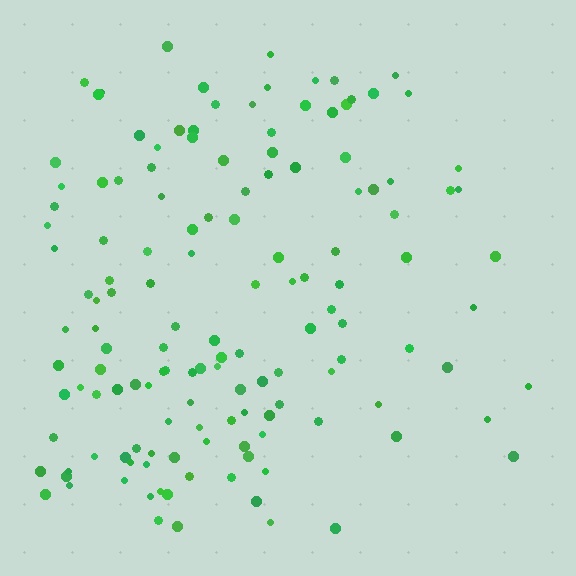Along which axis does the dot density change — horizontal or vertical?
Horizontal.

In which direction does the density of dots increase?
From right to left, with the left side densest.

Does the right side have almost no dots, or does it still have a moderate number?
Still a moderate number, just noticeably fewer than the left.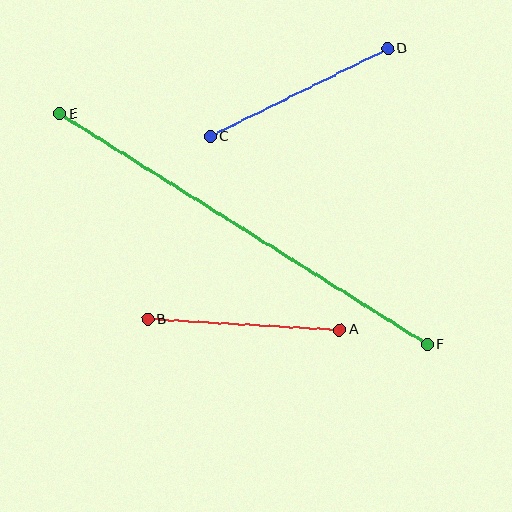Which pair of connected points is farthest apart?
Points E and F are farthest apart.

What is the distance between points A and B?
The distance is approximately 192 pixels.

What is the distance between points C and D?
The distance is approximately 198 pixels.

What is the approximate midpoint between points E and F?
The midpoint is at approximately (243, 229) pixels.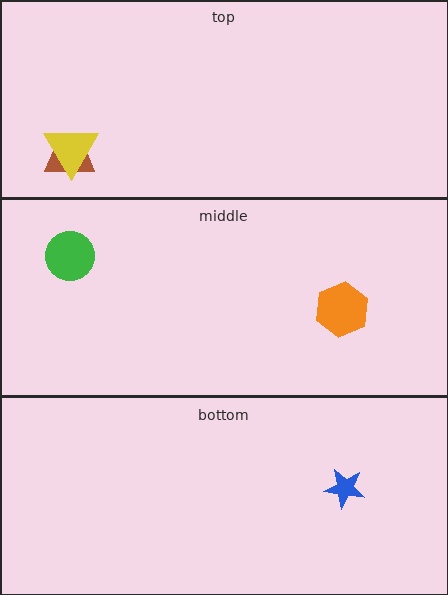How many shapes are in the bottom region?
1.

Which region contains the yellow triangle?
The top region.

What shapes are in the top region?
The brown trapezoid, the yellow triangle.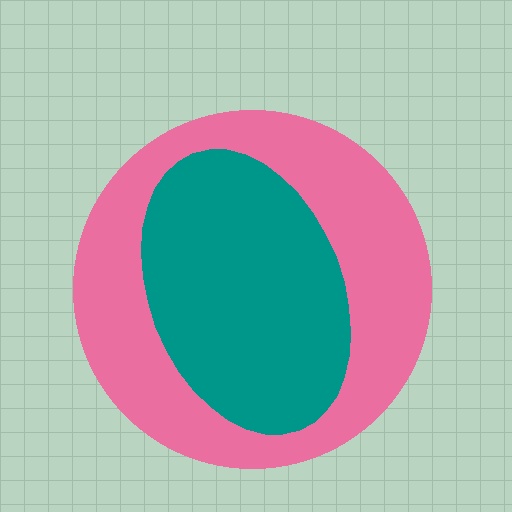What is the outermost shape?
The pink circle.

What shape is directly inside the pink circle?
The teal ellipse.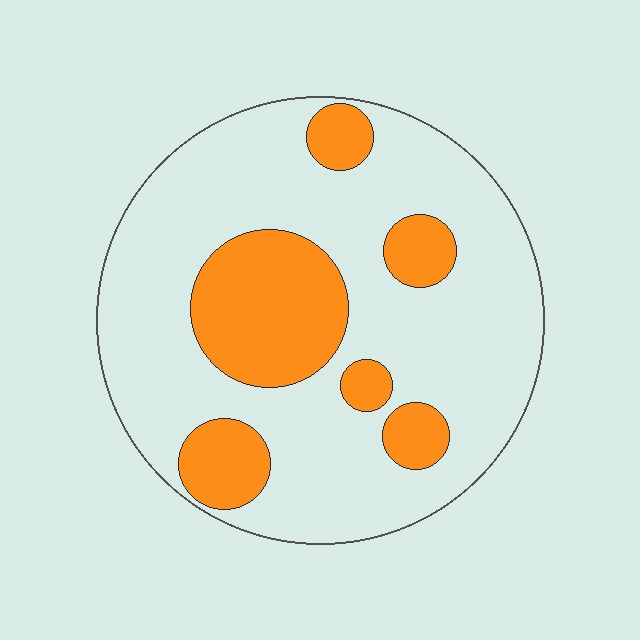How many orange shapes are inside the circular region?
6.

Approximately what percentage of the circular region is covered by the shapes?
Approximately 25%.